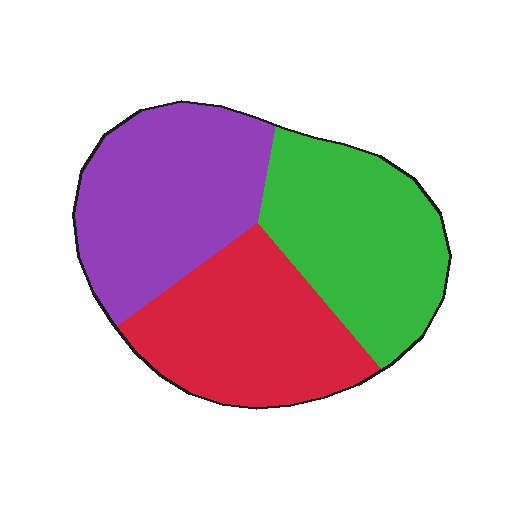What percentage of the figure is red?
Red covers around 30% of the figure.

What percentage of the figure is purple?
Purple covers around 35% of the figure.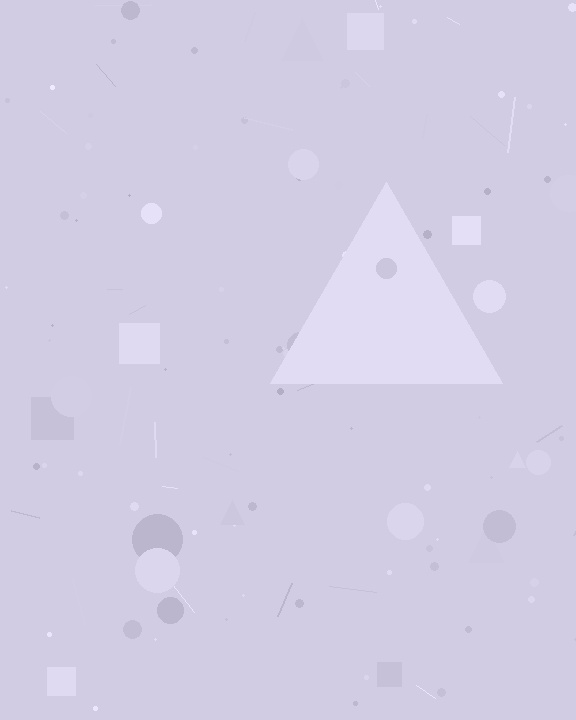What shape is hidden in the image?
A triangle is hidden in the image.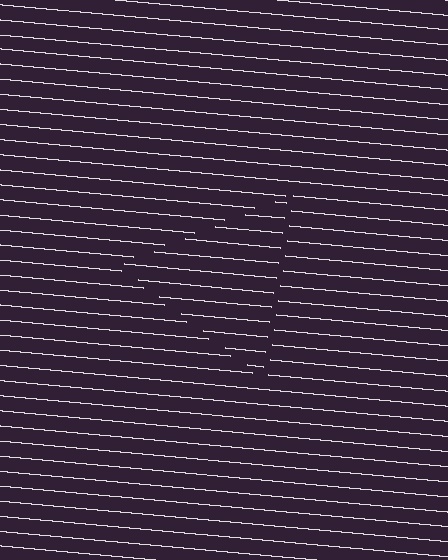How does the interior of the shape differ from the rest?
The interior of the shape contains the same grating, shifted by half a period — the contour is defined by the phase discontinuity where line-ends from the inner and outer gratings abut.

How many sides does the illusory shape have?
3 sides — the line-ends trace a triangle.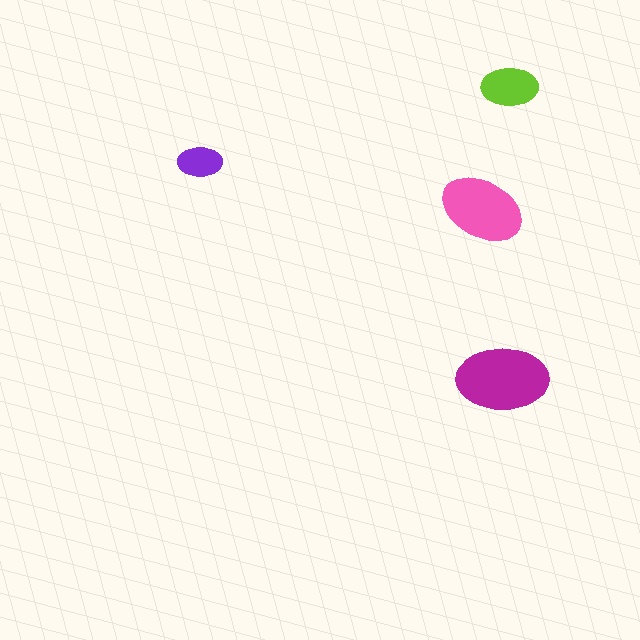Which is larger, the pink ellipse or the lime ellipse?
The pink one.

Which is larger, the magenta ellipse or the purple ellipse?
The magenta one.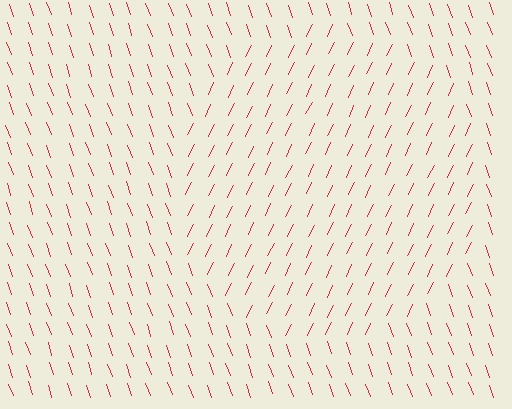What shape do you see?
I see a circle.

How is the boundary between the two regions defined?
The boundary is defined purely by a change in line orientation (approximately 45 degrees difference). All lines are the same color and thickness.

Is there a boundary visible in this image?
Yes, there is a texture boundary formed by a change in line orientation.